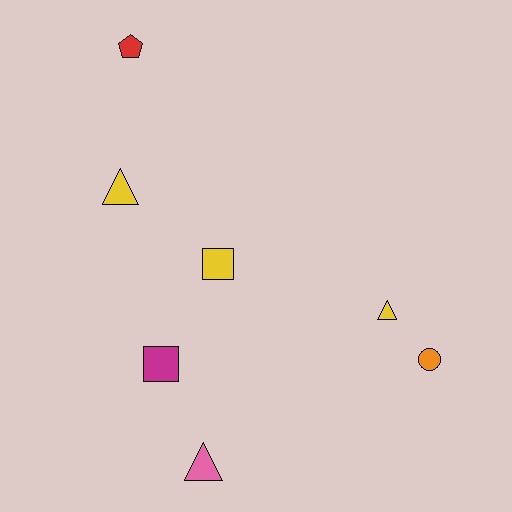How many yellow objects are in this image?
There are 3 yellow objects.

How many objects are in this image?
There are 7 objects.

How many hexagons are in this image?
There are no hexagons.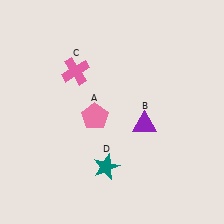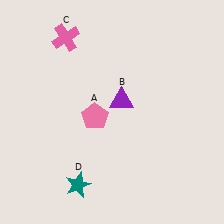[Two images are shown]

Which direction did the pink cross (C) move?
The pink cross (C) moved up.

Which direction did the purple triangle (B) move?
The purple triangle (B) moved up.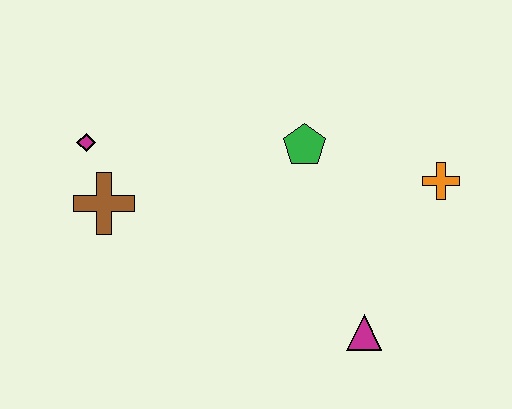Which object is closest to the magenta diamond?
The brown cross is closest to the magenta diamond.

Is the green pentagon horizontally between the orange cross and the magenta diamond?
Yes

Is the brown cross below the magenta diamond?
Yes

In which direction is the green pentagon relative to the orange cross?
The green pentagon is to the left of the orange cross.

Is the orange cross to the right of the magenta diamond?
Yes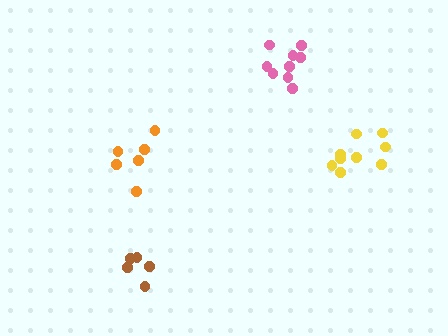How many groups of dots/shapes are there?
There are 4 groups.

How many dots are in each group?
Group 1: 5 dots, Group 2: 9 dots, Group 3: 6 dots, Group 4: 9 dots (29 total).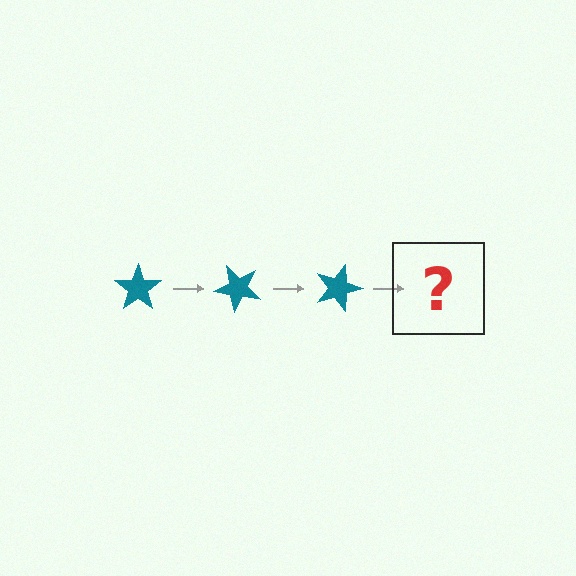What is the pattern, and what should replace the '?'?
The pattern is that the star rotates 45 degrees each step. The '?' should be a teal star rotated 135 degrees.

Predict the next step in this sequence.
The next step is a teal star rotated 135 degrees.